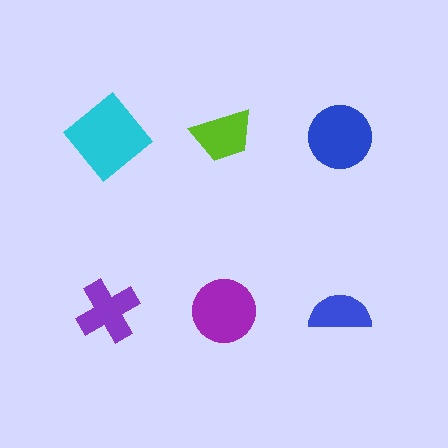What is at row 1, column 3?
A blue circle.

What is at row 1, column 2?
A lime trapezoid.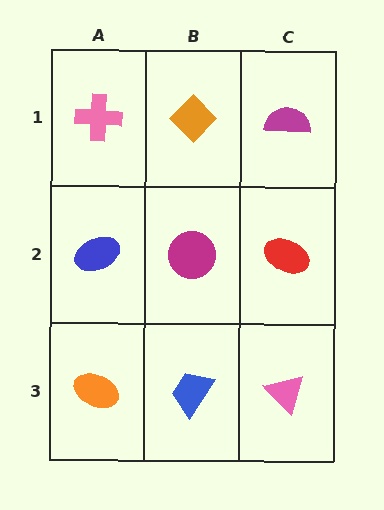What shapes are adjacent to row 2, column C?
A magenta semicircle (row 1, column C), a pink triangle (row 3, column C), a magenta circle (row 2, column B).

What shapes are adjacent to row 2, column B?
An orange diamond (row 1, column B), a blue trapezoid (row 3, column B), a blue ellipse (row 2, column A), a red ellipse (row 2, column C).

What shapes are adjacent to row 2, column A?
A pink cross (row 1, column A), an orange ellipse (row 3, column A), a magenta circle (row 2, column B).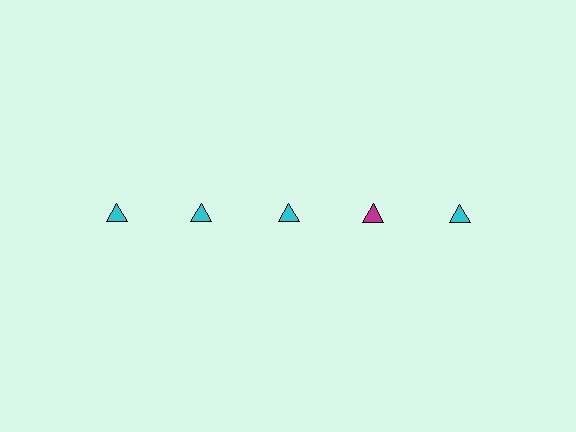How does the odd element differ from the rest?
It has a different color: magenta instead of cyan.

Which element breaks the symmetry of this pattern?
The magenta triangle in the top row, second from right column breaks the symmetry. All other shapes are cyan triangles.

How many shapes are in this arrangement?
There are 5 shapes arranged in a grid pattern.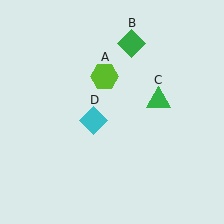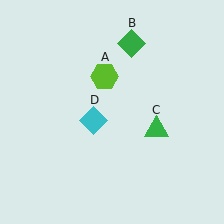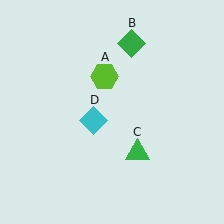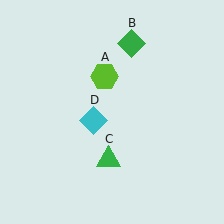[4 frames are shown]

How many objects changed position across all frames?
1 object changed position: green triangle (object C).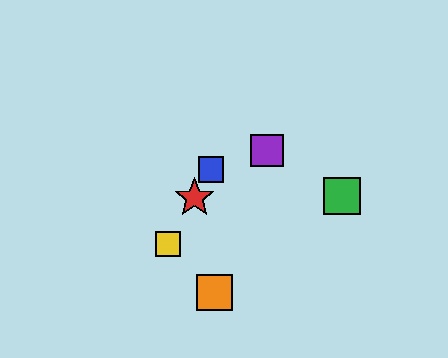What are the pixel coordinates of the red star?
The red star is at (195, 198).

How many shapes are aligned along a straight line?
3 shapes (the red star, the blue square, the yellow square) are aligned along a straight line.